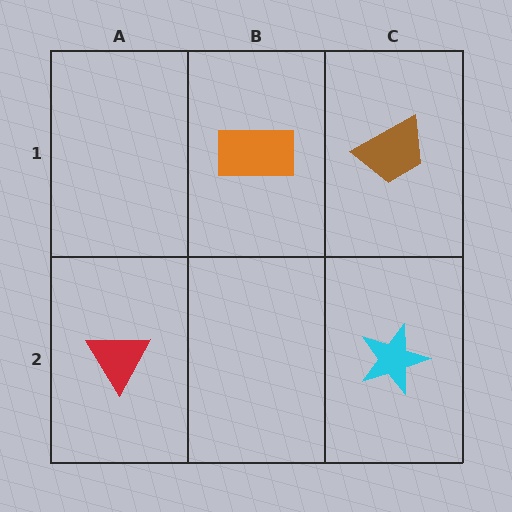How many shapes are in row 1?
2 shapes.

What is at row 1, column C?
A brown trapezoid.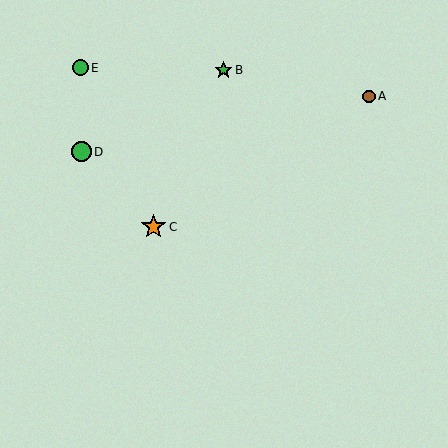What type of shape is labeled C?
Shape C is an orange star.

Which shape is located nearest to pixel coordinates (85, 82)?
The green circle (labeled E) at (81, 67) is nearest to that location.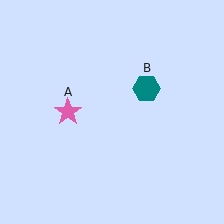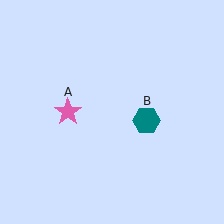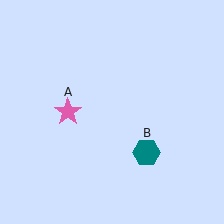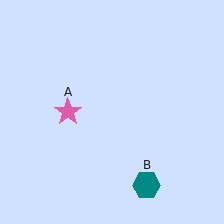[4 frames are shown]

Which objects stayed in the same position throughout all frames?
Pink star (object A) remained stationary.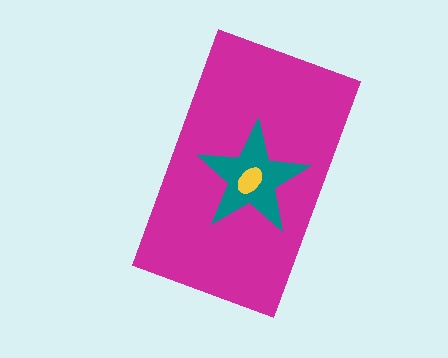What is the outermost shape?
The magenta rectangle.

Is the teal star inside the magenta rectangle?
Yes.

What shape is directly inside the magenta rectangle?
The teal star.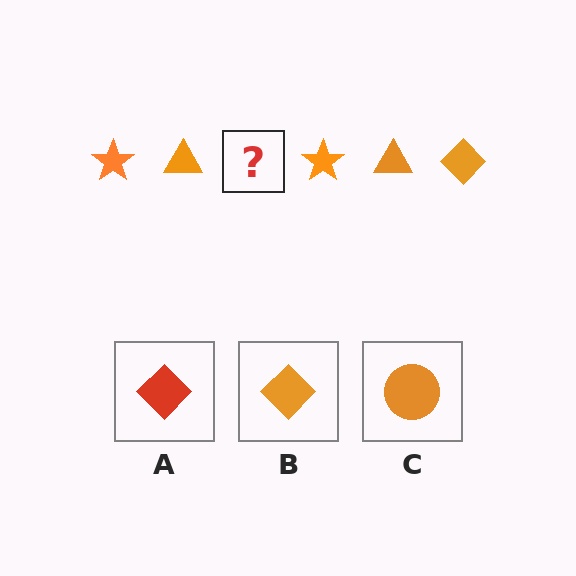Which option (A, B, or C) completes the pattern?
B.